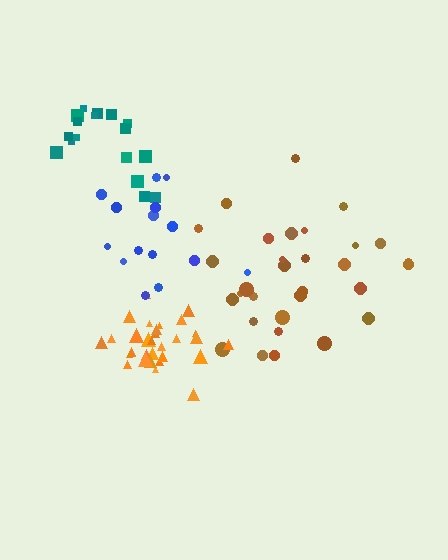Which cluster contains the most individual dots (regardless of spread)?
Brown (31).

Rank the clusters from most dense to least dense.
orange, teal, blue, brown.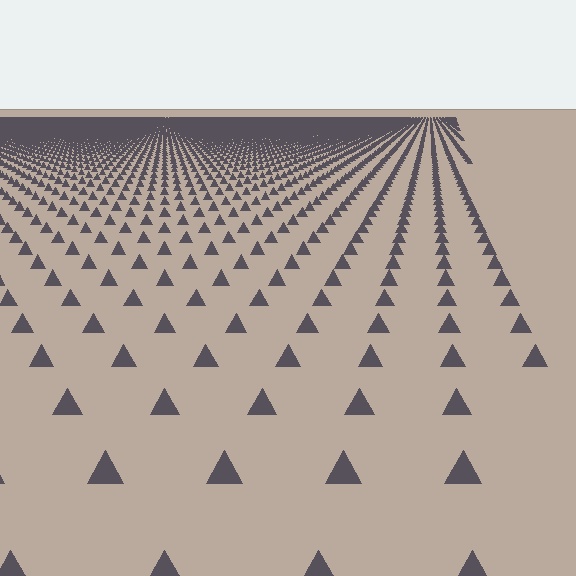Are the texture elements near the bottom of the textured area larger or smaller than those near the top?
Larger. Near the bottom, elements are closer to the viewer and appear at a bigger on-screen size.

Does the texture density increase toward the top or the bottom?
Density increases toward the top.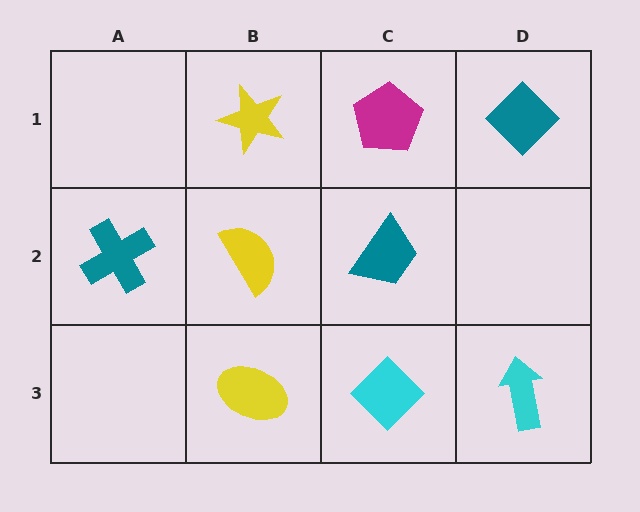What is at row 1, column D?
A teal diamond.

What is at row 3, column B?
A yellow ellipse.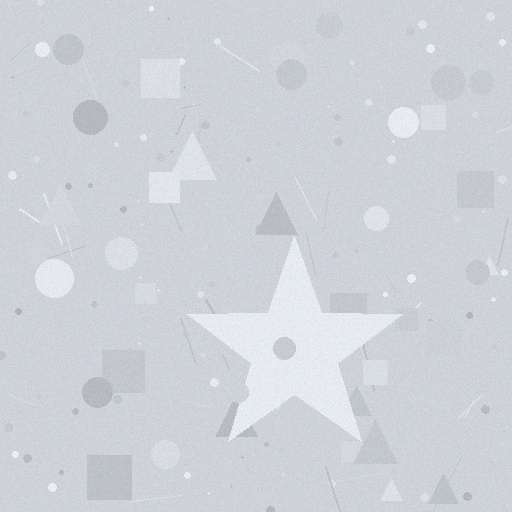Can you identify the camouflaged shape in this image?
The camouflaged shape is a star.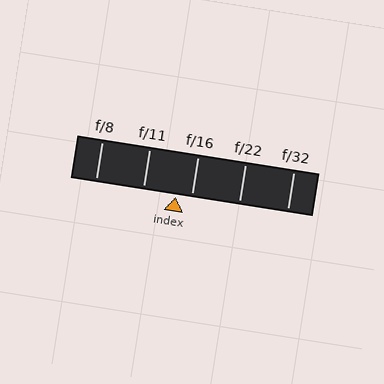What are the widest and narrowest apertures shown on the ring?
The widest aperture shown is f/8 and the narrowest is f/32.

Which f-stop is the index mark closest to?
The index mark is closest to f/16.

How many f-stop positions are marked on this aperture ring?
There are 5 f-stop positions marked.